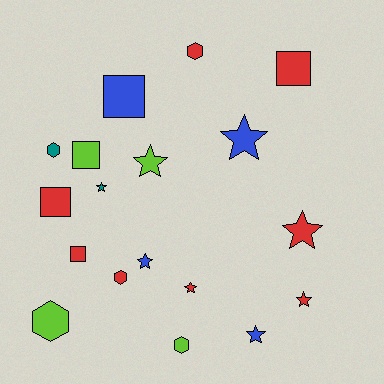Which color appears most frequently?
Red, with 8 objects.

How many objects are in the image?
There are 18 objects.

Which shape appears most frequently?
Star, with 8 objects.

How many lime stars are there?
There is 1 lime star.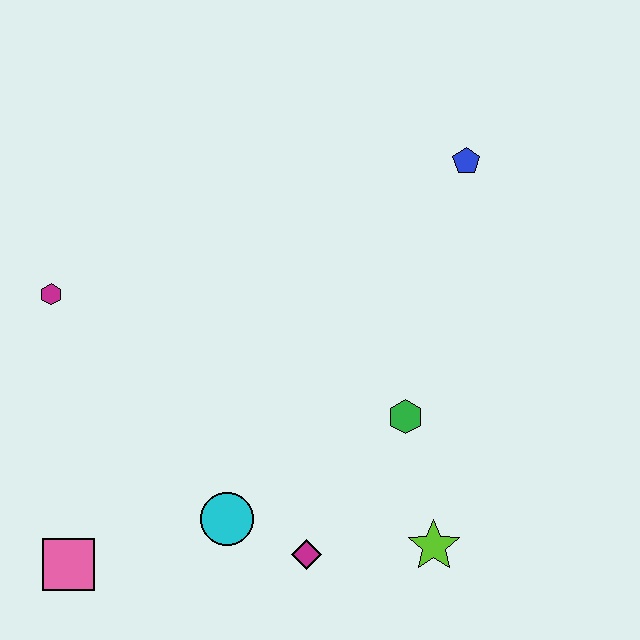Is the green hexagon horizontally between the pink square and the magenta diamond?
No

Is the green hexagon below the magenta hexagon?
Yes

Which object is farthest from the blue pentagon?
The pink square is farthest from the blue pentagon.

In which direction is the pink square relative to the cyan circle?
The pink square is to the left of the cyan circle.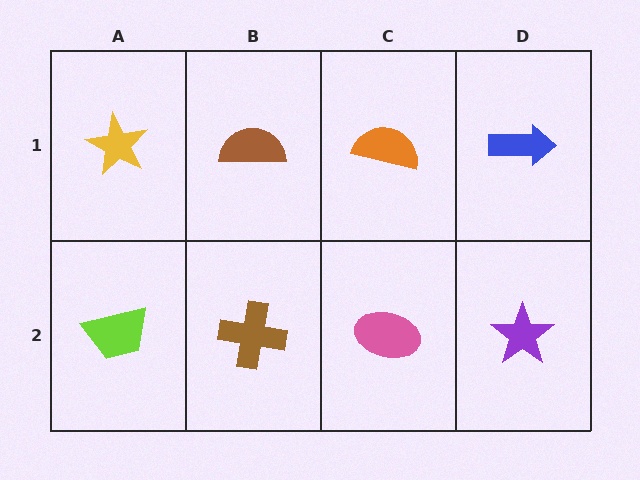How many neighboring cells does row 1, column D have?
2.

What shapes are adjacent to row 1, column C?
A pink ellipse (row 2, column C), a brown semicircle (row 1, column B), a blue arrow (row 1, column D).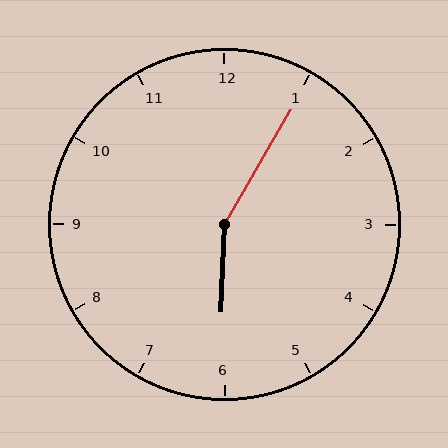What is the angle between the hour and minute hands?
Approximately 152 degrees.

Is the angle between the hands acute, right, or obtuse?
It is obtuse.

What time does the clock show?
6:05.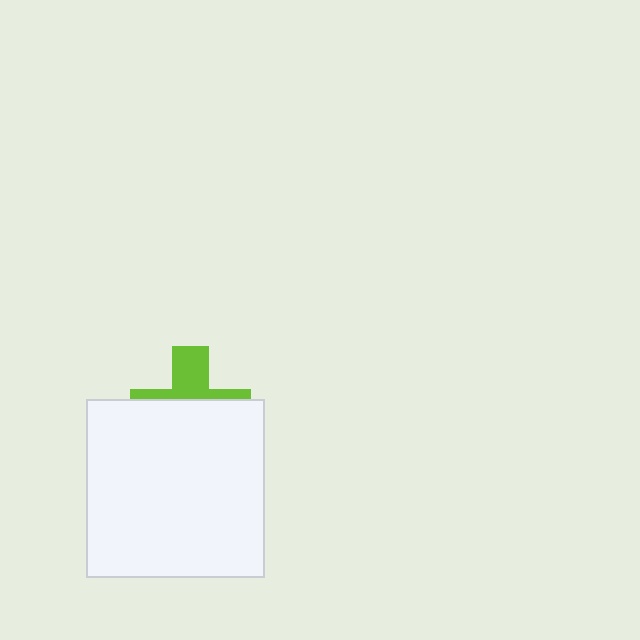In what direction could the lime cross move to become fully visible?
The lime cross could move up. That would shift it out from behind the white square entirely.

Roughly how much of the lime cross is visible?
A small part of it is visible (roughly 38%).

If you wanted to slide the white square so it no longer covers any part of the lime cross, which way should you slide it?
Slide it down — that is the most direct way to separate the two shapes.